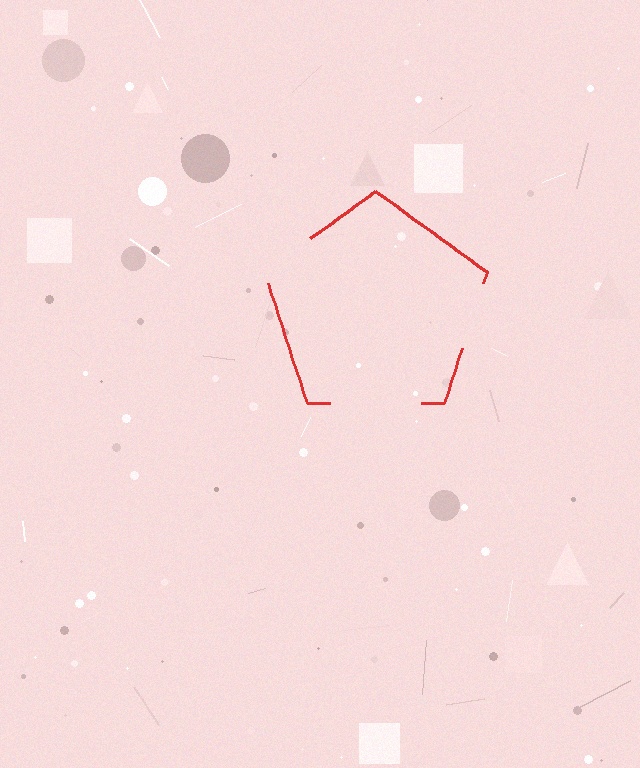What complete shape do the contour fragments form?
The contour fragments form a pentagon.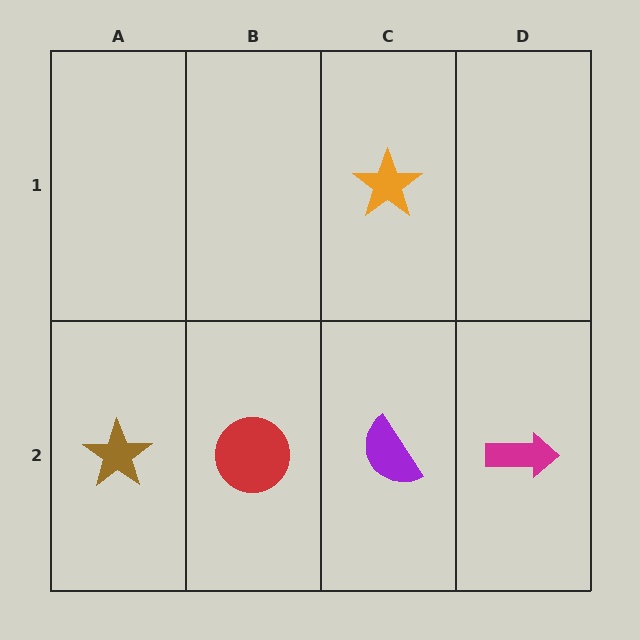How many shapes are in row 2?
4 shapes.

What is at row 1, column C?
An orange star.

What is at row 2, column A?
A brown star.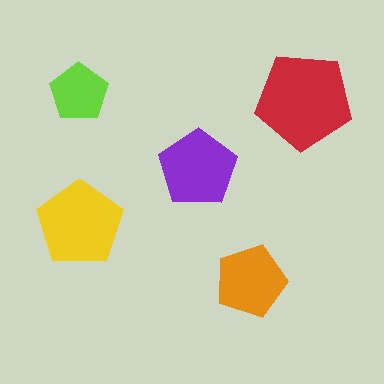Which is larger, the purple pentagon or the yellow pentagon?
The yellow one.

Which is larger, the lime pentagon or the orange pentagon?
The orange one.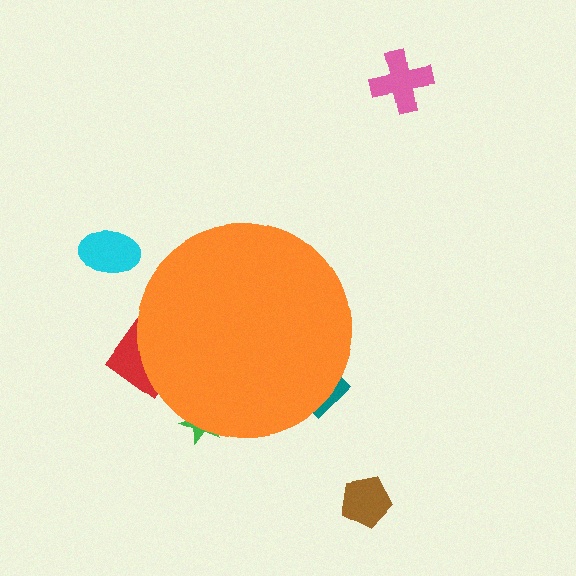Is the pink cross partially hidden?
No, the pink cross is fully visible.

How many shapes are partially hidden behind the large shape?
3 shapes are partially hidden.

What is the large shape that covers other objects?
An orange circle.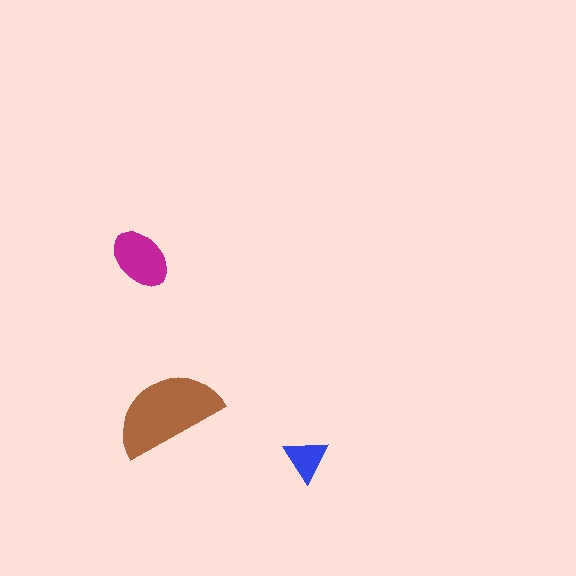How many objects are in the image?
There are 3 objects in the image.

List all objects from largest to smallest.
The brown semicircle, the magenta ellipse, the blue triangle.